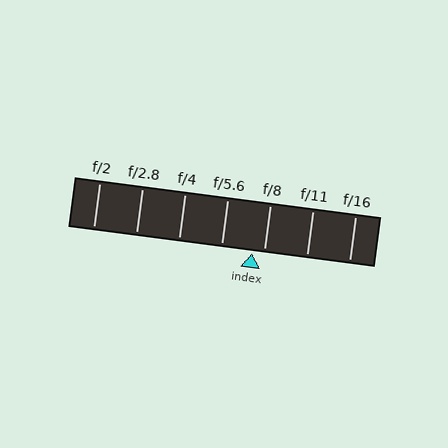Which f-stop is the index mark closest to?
The index mark is closest to f/8.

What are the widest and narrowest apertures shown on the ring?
The widest aperture shown is f/2 and the narrowest is f/16.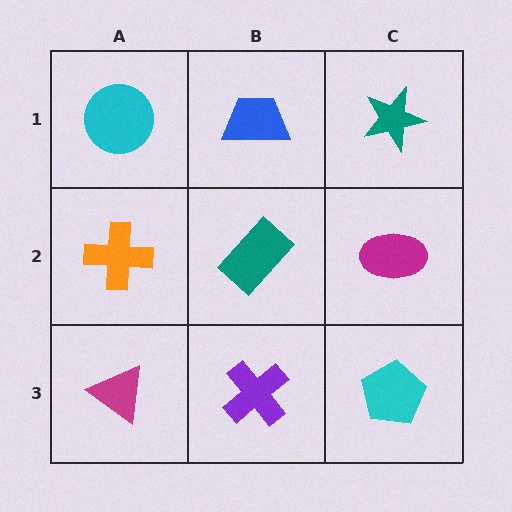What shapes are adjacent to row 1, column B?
A teal rectangle (row 2, column B), a cyan circle (row 1, column A), a teal star (row 1, column C).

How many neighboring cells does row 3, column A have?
2.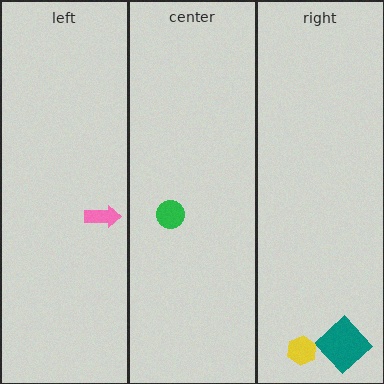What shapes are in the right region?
The teal diamond, the yellow hexagon.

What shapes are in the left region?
The pink arrow.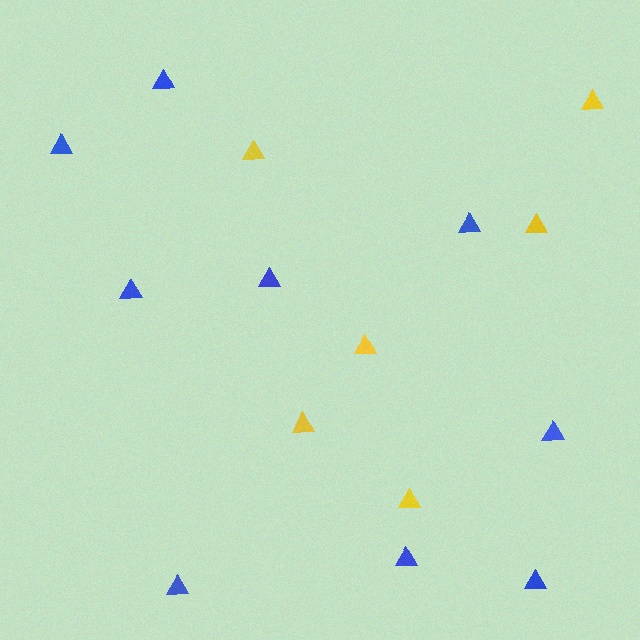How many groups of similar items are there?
There are 2 groups: one group of blue triangles (9) and one group of yellow triangles (6).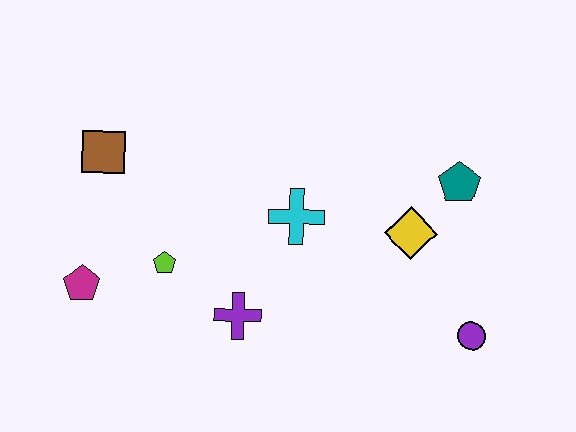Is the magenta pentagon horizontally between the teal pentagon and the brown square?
No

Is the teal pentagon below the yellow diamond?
No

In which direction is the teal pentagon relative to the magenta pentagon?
The teal pentagon is to the right of the magenta pentagon.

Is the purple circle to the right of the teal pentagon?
Yes